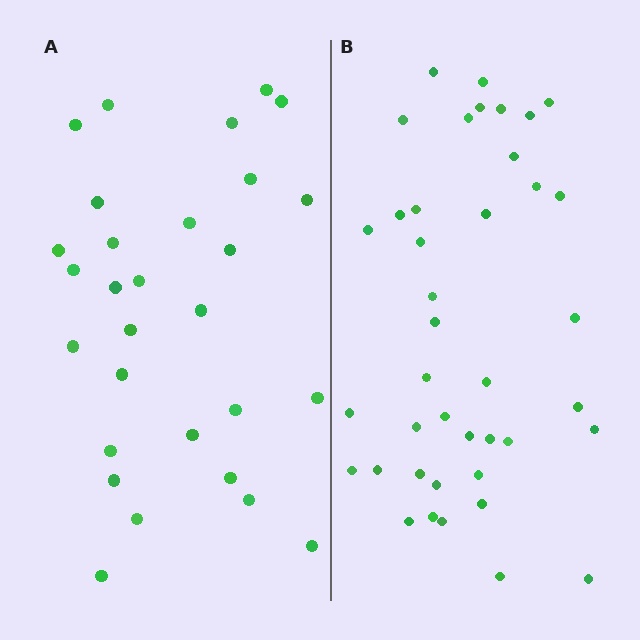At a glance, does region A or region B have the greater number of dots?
Region B (the right region) has more dots.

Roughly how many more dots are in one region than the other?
Region B has roughly 12 or so more dots than region A.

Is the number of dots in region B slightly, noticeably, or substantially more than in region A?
Region B has noticeably more, but not dramatically so. The ratio is roughly 1.4 to 1.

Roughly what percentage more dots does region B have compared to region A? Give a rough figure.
About 40% more.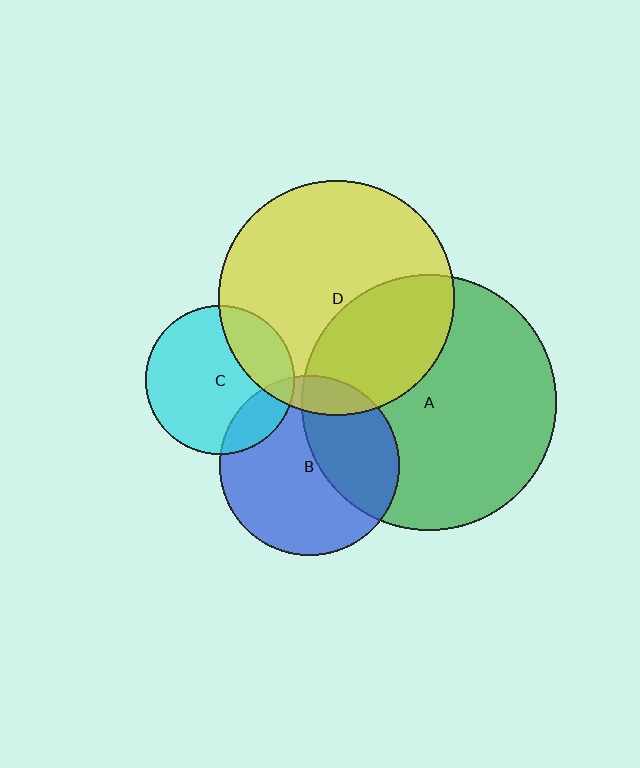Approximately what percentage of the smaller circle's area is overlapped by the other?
Approximately 10%.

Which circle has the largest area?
Circle A (green).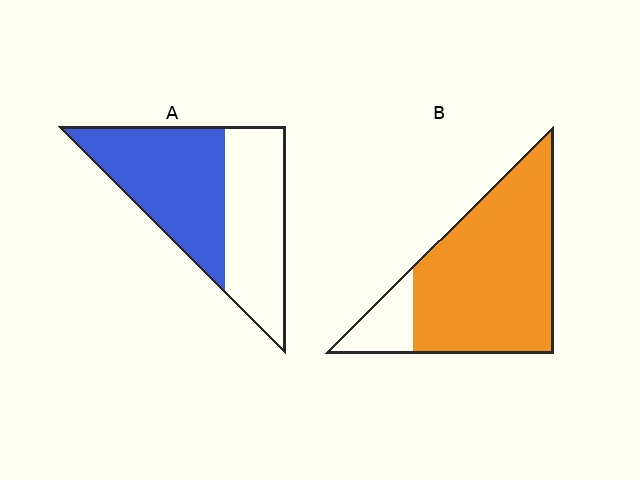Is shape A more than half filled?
Roughly half.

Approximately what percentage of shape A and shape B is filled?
A is approximately 55% and B is approximately 85%.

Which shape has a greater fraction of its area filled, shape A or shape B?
Shape B.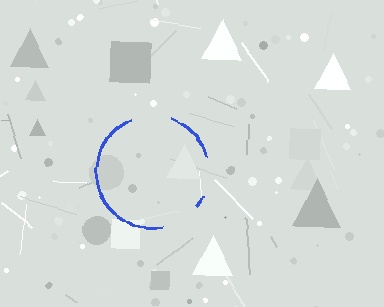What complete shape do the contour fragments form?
The contour fragments form a circle.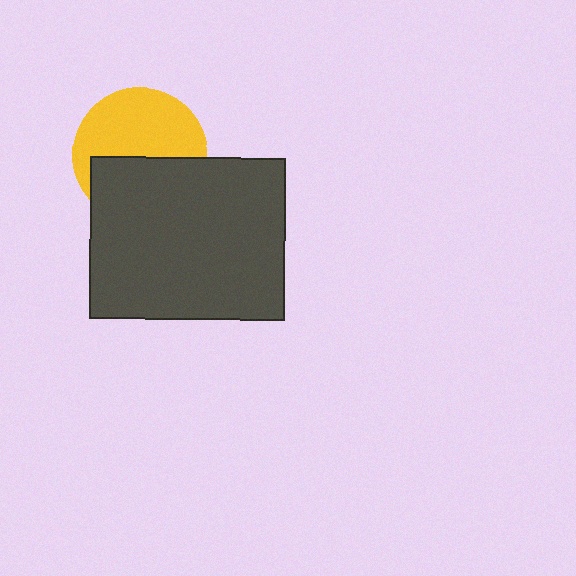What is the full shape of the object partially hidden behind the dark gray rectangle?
The partially hidden object is a yellow circle.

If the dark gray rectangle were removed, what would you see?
You would see the complete yellow circle.